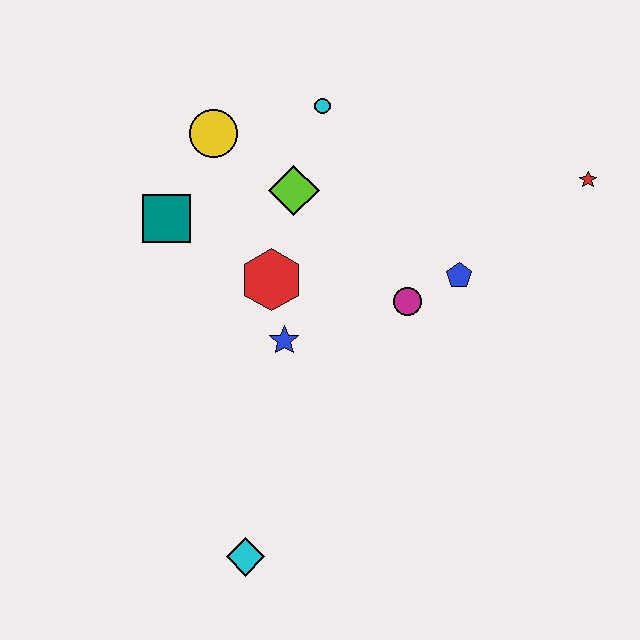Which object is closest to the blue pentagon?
The magenta circle is closest to the blue pentagon.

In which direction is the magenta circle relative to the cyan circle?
The magenta circle is below the cyan circle.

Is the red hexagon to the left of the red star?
Yes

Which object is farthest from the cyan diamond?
The red star is farthest from the cyan diamond.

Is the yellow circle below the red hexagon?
No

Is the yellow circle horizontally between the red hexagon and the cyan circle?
No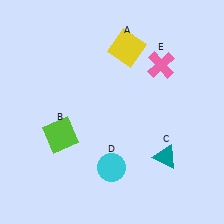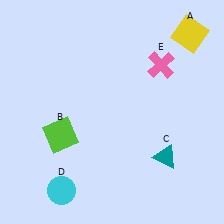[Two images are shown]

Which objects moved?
The objects that moved are: the yellow square (A), the cyan circle (D).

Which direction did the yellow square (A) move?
The yellow square (A) moved right.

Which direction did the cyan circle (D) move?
The cyan circle (D) moved left.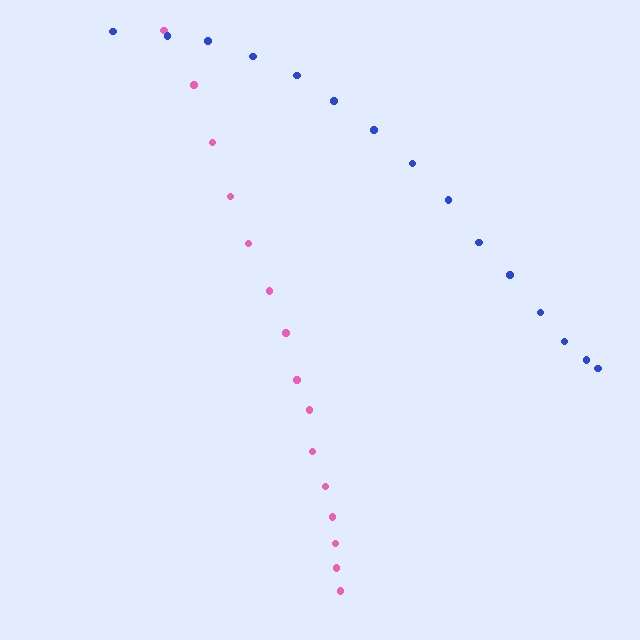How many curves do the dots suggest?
There are 2 distinct paths.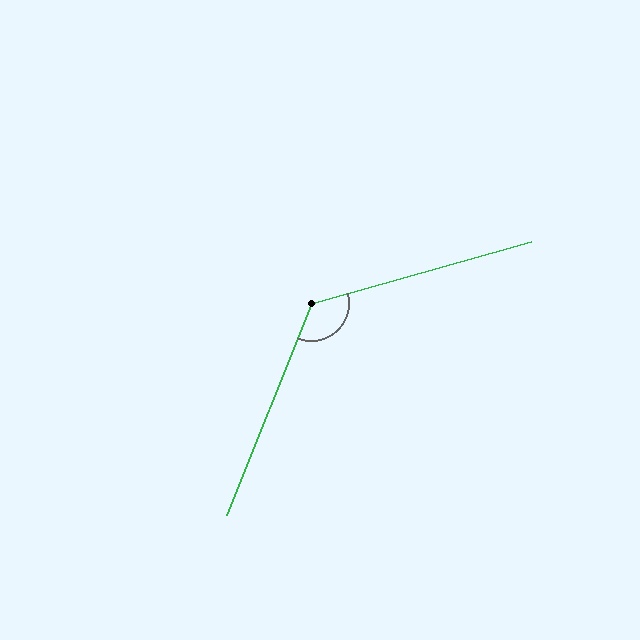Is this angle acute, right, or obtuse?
It is obtuse.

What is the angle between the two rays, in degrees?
Approximately 128 degrees.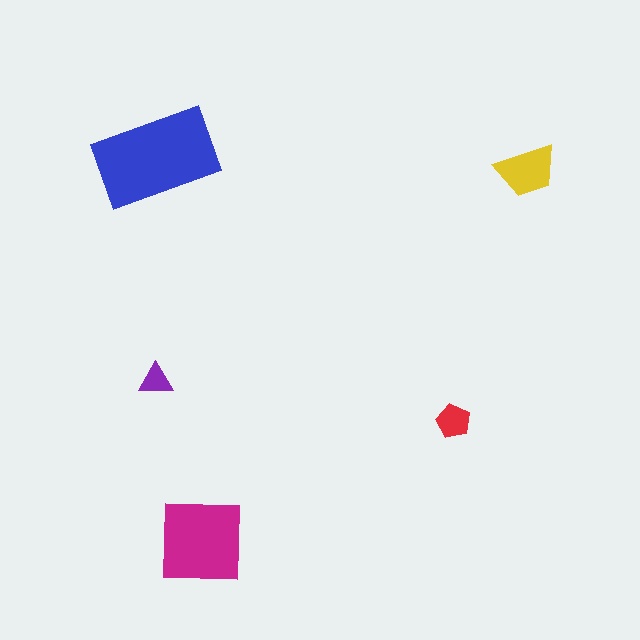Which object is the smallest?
The purple triangle.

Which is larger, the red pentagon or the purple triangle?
The red pentagon.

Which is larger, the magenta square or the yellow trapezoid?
The magenta square.